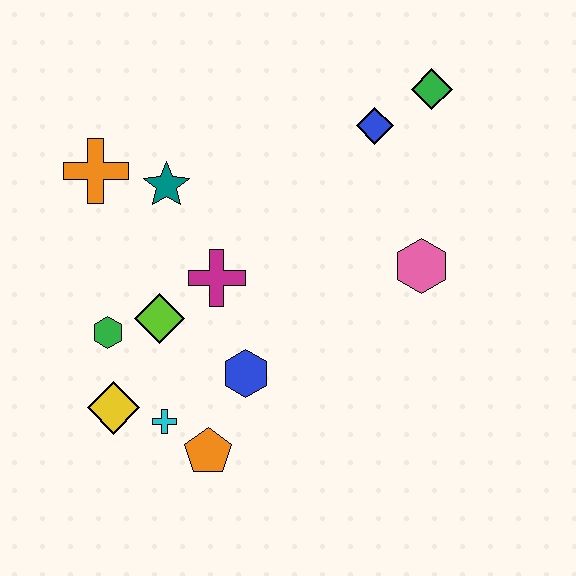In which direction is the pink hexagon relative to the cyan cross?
The pink hexagon is to the right of the cyan cross.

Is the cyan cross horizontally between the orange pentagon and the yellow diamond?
Yes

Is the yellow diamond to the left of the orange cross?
No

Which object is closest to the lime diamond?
The green hexagon is closest to the lime diamond.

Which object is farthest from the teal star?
The green diamond is farthest from the teal star.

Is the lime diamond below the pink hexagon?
Yes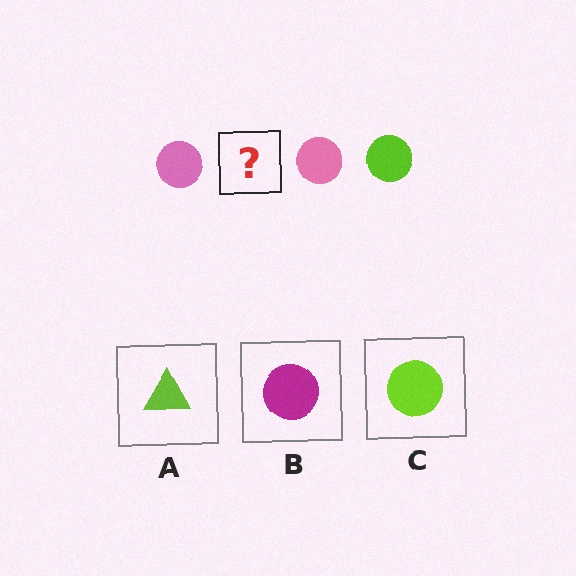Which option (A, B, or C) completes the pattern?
C.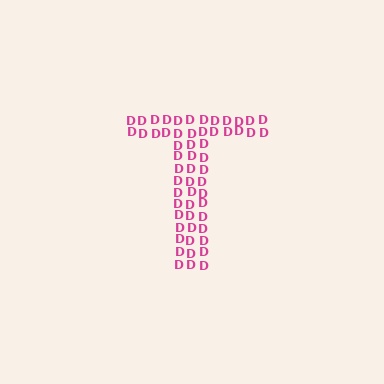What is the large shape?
The large shape is the letter T.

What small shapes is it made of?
It is made of small letter D's.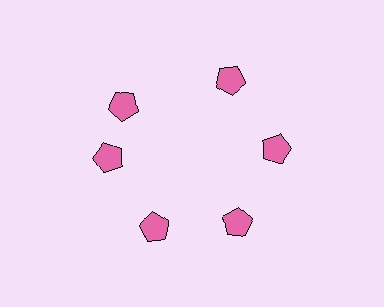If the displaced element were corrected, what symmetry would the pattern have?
It would have 6-fold rotational symmetry — the pattern would map onto itself every 60 degrees.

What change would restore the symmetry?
The symmetry would be restored by rotating it back into even spacing with its neighbors so that all 6 pentagons sit at equal angles and equal distance from the center.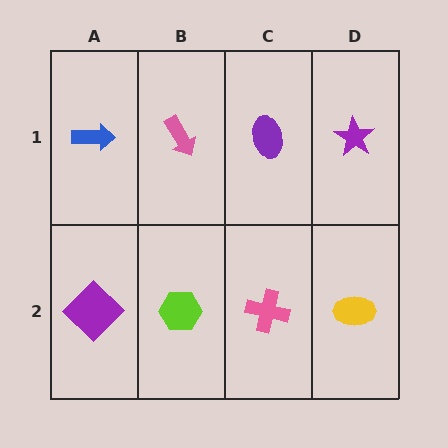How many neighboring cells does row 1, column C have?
3.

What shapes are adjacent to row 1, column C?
A pink cross (row 2, column C), a pink arrow (row 1, column B), a purple star (row 1, column D).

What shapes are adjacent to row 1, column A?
A purple diamond (row 2, column A), a pink arrow (row 1, column B).